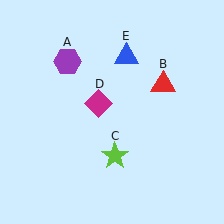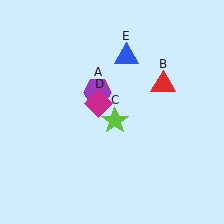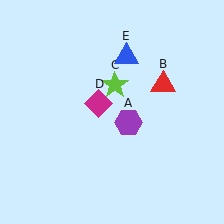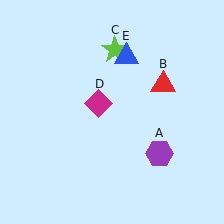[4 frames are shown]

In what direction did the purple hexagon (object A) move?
The purple hexagon (object A) moved down and to the right.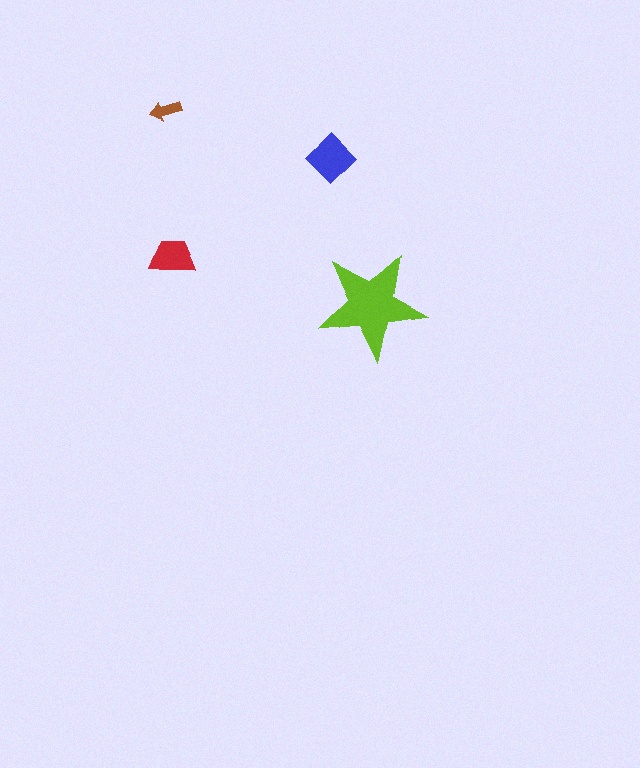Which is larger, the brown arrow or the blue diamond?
The blue diamond.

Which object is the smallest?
The brown arrow.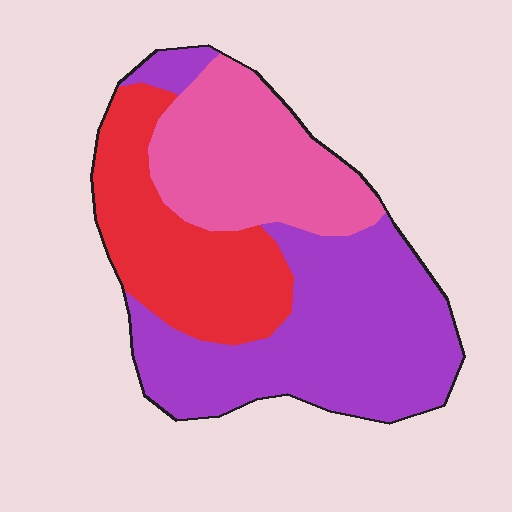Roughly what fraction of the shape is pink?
Pink takes up about one quarter (1/4) of the shape.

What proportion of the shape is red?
Red takes up between a quarter and a half of the shape.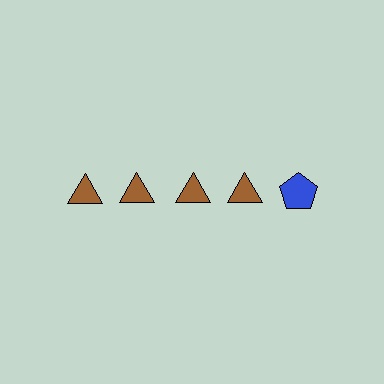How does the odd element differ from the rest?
It differs in both color (blue instead of brown) and shape (pentagon instead of triangle).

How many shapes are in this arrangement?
There are 5 shapes arranged in a grid pattern.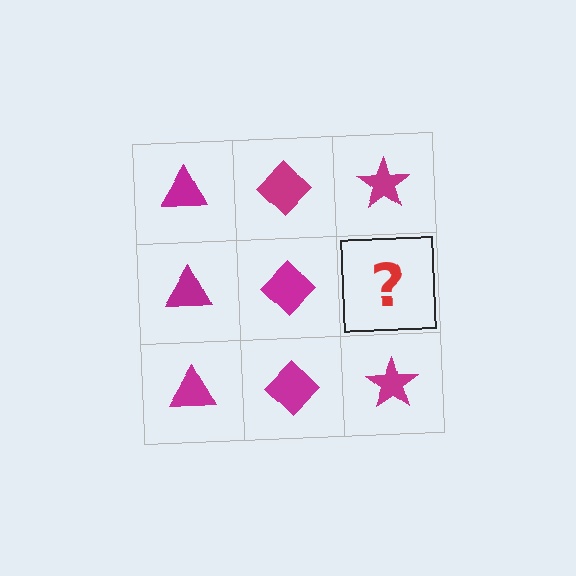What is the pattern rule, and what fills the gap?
The rule is that each column has a consistent shape. The gap should be filled with a magenta star.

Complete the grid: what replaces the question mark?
The question mark should be replaced with a magenta star.